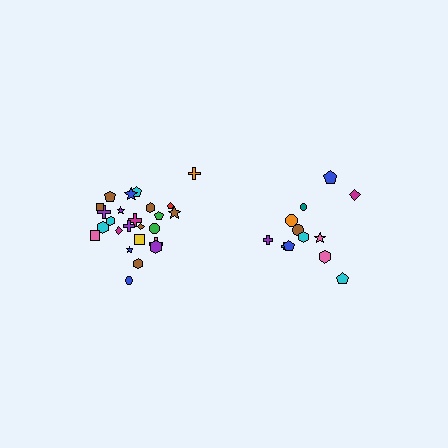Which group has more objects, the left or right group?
The left group.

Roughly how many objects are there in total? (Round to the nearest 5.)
Roughly 35 objects in total.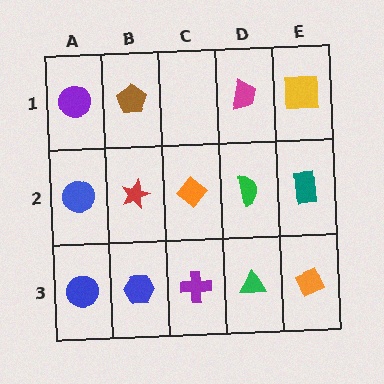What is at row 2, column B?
A red star.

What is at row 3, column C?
A purple cross.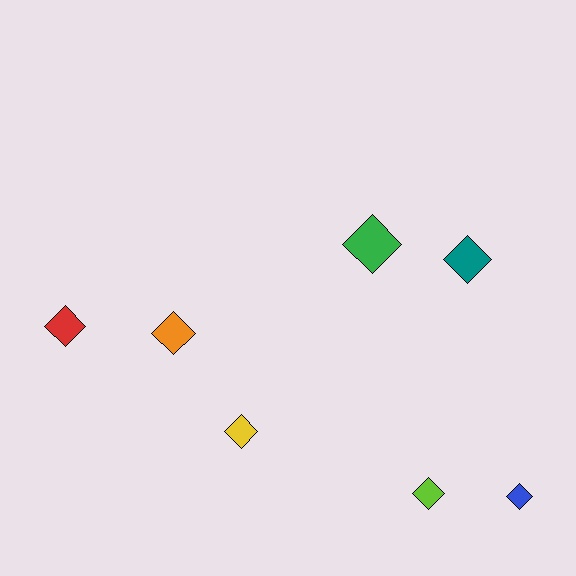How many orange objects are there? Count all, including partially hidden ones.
There is 1 orange object.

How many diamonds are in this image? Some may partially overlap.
There are 7 diamonds.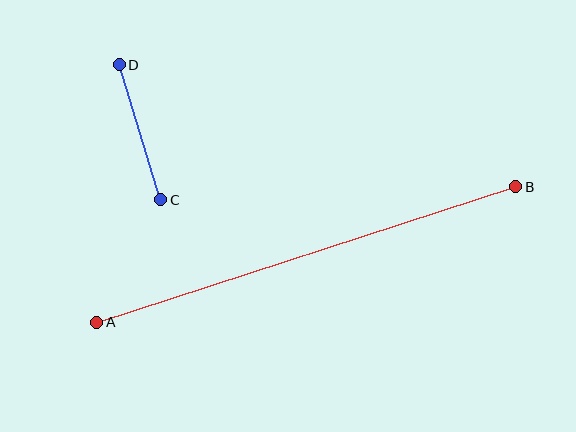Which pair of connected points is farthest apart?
Points A and B are farthest apart.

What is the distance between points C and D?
The distance is approximately 141 pixels.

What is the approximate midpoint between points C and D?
The midpoint is at approximately (140, 132) pixels.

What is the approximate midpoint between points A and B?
The midpoint is at approximately (306, 255) pixels.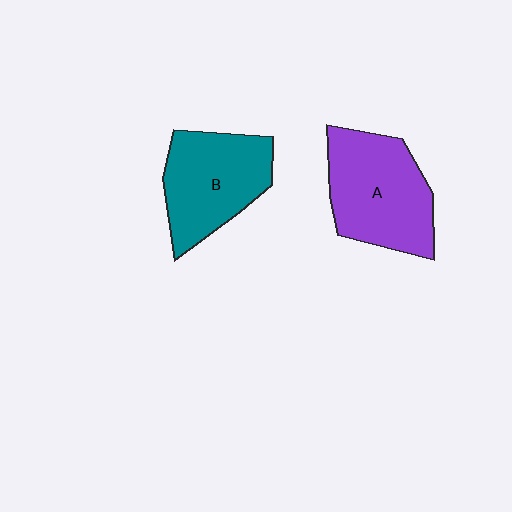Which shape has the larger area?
Shape A (purple).